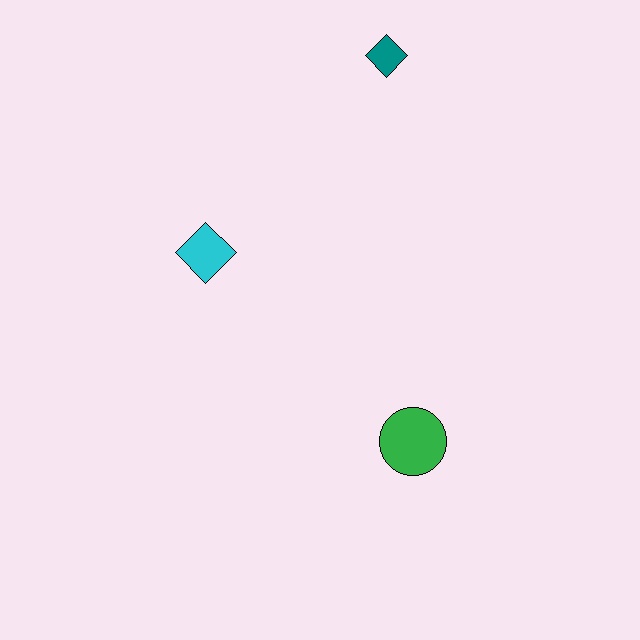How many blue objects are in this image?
There are no blue objects.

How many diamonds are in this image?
There are 2 diamonds.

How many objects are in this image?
There are 3 objects.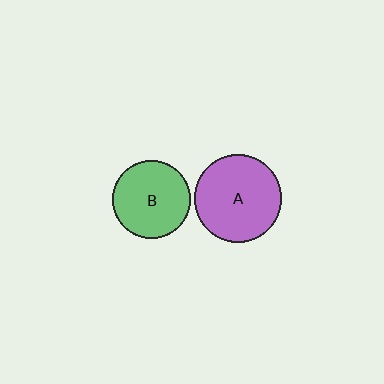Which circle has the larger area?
Circle A (purple).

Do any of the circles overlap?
No, none of the circles overlap.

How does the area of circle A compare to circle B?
Approximately 1.3 times.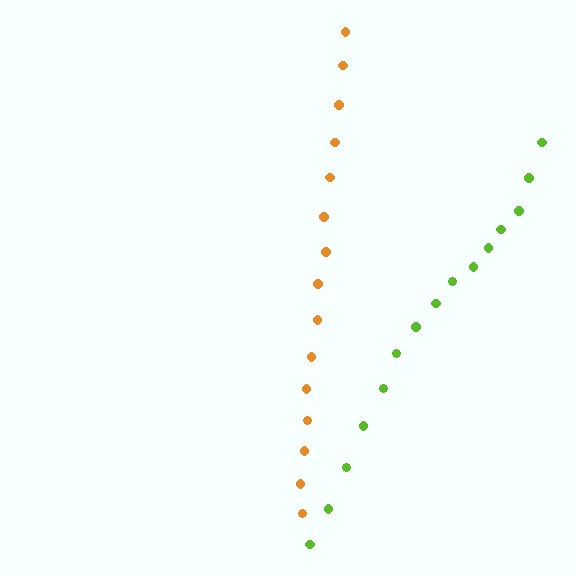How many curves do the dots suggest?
There are 2 distinct paths.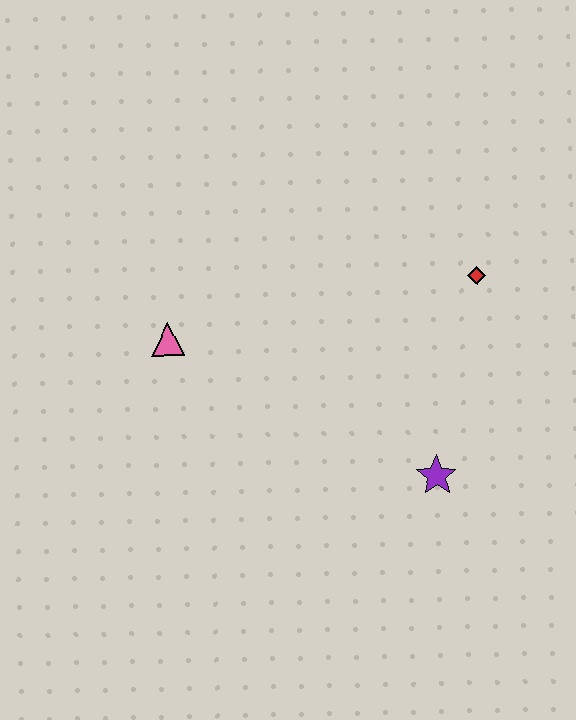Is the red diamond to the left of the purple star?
No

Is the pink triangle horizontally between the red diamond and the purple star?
No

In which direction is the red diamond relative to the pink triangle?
The red diamond is to the right of the pink triangle.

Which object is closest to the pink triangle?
The purple star is closest to the pink triangle.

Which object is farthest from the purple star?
The pink triangle is farthest from the purple star.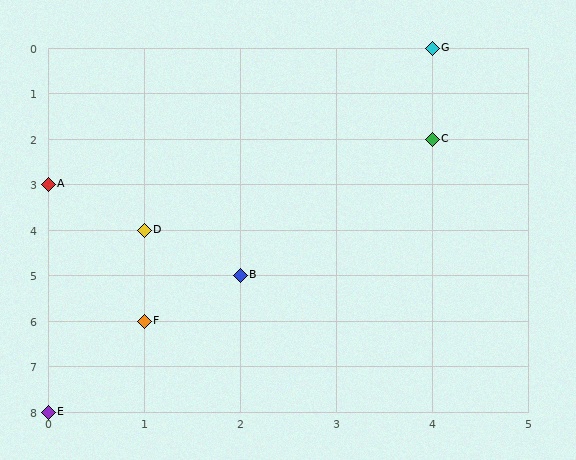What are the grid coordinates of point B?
Point B is at grid coordinates (2, 5).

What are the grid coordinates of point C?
Point C is at grid coordinates (4, 2).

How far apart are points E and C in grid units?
Points E and C are 4 columns and 6 rows apart (about 7.2 grid units diagonally).